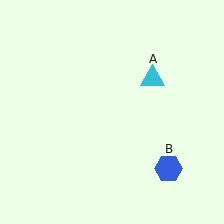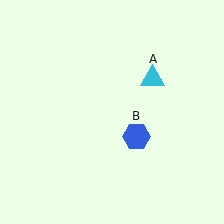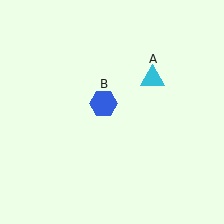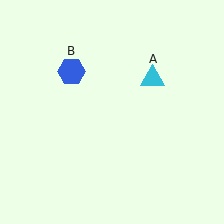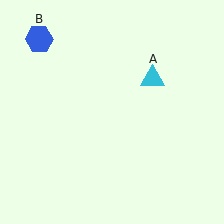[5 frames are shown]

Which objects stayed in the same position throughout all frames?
Cyan triangle (object A) remained stationary.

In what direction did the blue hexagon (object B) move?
The blue hexagon (object B) moved up and to the left.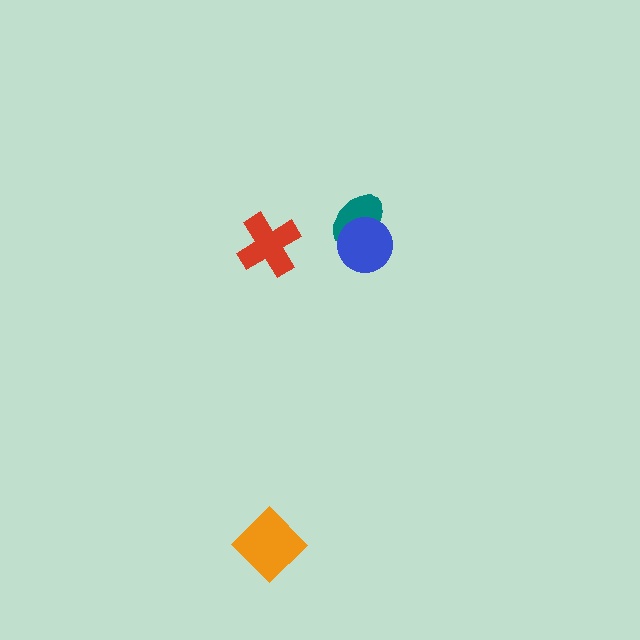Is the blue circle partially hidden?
No, no other shape covers it.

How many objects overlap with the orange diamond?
0 objects overlap with the orange diamond.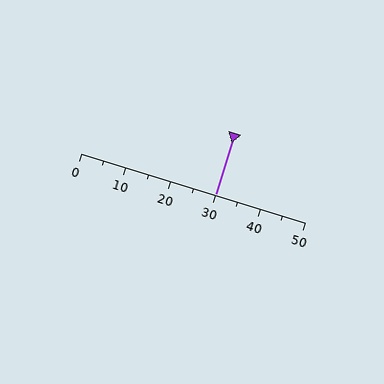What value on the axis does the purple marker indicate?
The marker indicates approximately 30.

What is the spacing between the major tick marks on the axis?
The major ticks are spaced 10 apart.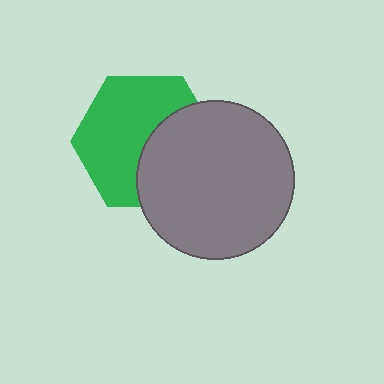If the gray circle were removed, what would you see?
You would see the complete green hexagon.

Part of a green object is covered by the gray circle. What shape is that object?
It is a hexagon.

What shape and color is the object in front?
The object in front is a gray circle.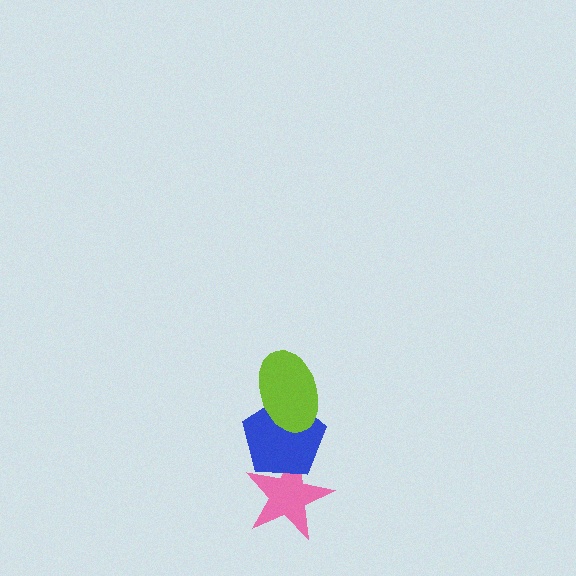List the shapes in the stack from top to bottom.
From top to bottom: the lime ellipse, the blue pentagon, the pink star.